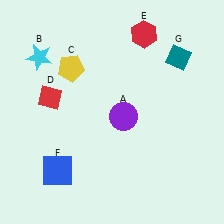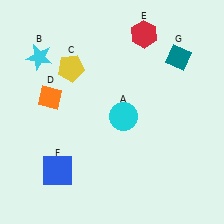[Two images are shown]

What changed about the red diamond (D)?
In Image 1, D is red. In Image 2, it changed to orange.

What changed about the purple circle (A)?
In Image 1, A is purple. In Image 2, it changed to cyan.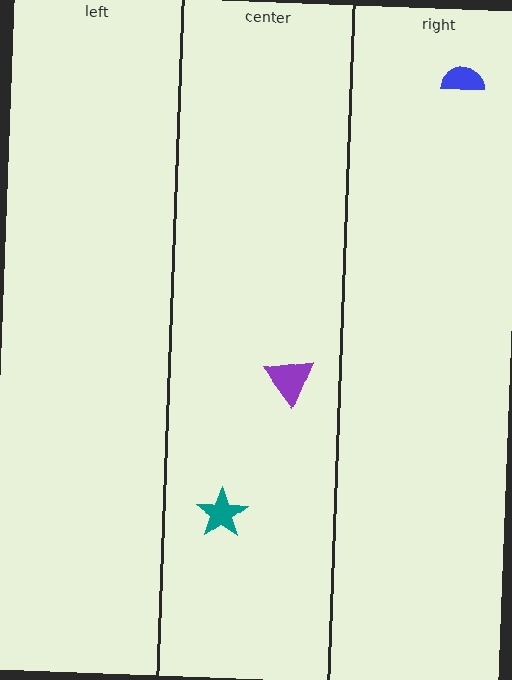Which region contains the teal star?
The center region.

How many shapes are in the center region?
2.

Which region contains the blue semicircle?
The right region.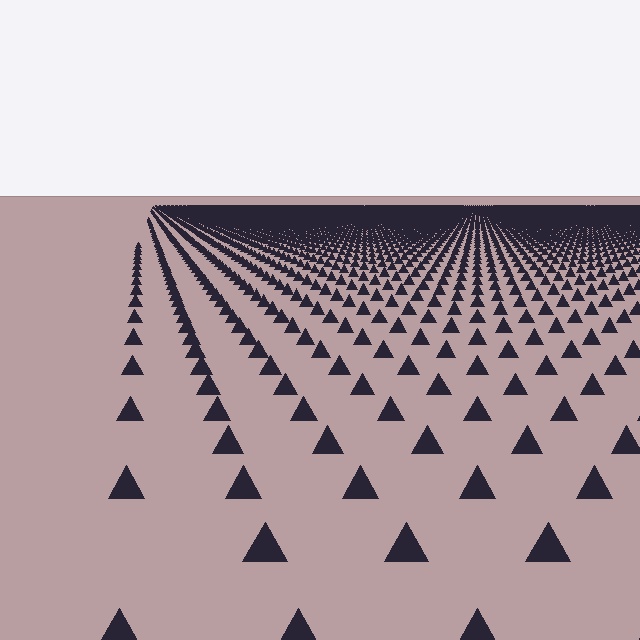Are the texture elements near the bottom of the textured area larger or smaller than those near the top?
Larger. Near the bottom, elements are closer to the viewer and appear at a bigger on-screen size.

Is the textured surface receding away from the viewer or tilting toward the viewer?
The surface is receding away from the viewer. Texture elements get smaller and denser toward the top.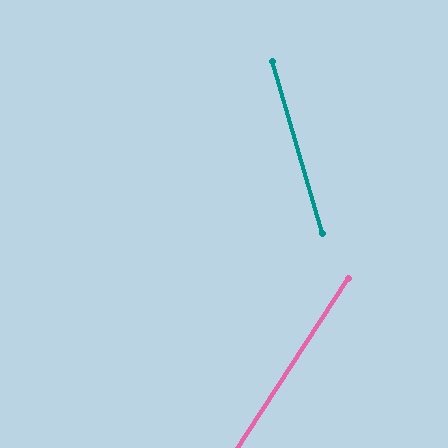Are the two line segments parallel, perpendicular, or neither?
Neither parallel nor perpendicular — they differ by about 50°.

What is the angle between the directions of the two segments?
Approximately 50 degrees.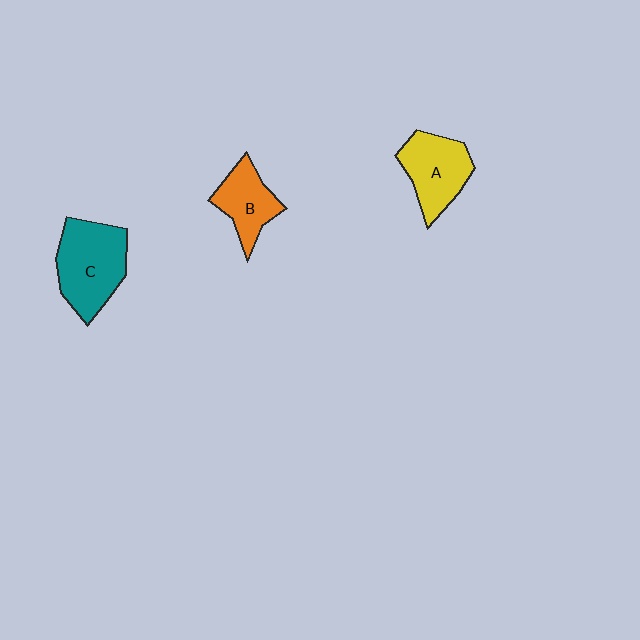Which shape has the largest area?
Shape C (teal).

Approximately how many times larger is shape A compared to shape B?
Approximately 1.2 times.